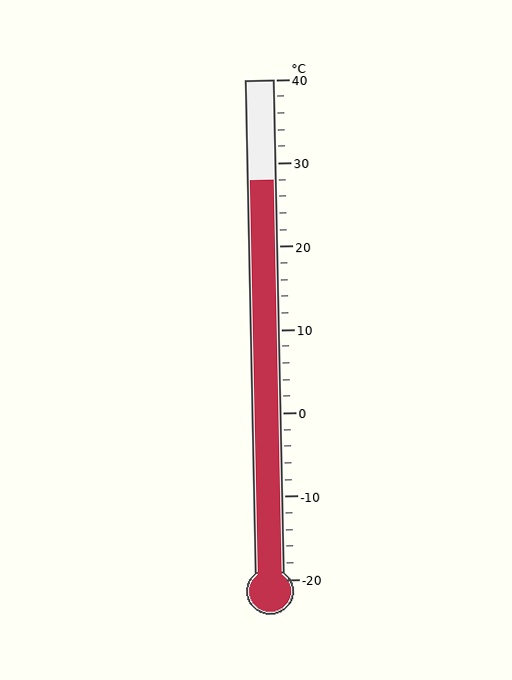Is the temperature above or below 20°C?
The temperature is above 20°C.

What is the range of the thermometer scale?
The thermometer scale ranges from -20°C to 40°C.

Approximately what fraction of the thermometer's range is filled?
The thermometer is filled to approximately 80% of its range.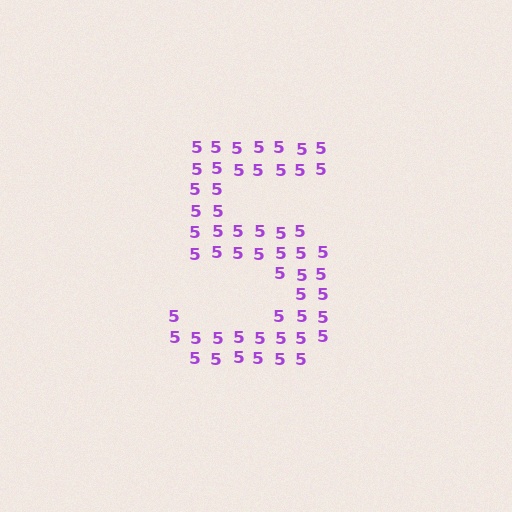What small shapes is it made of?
It is made of small digit 5's.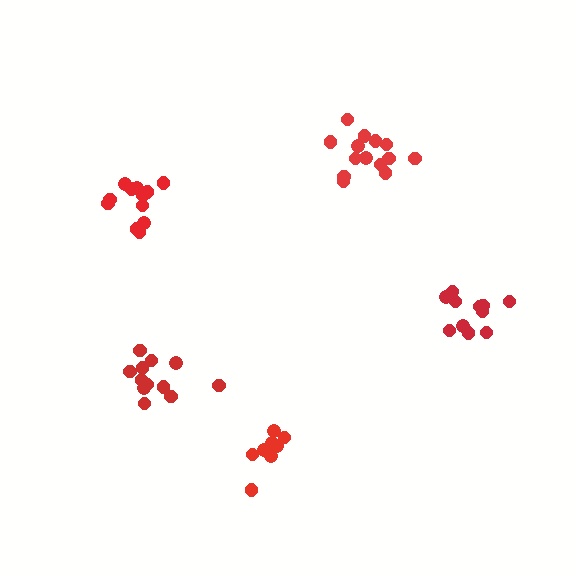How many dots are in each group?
Group 1: 8 dots, Group 2: 11 dots, Group 3: 14 dots, Group 4: 12 dots, Group 5: 12 dots (57 total).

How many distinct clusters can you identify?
There are 5 distinct clusters.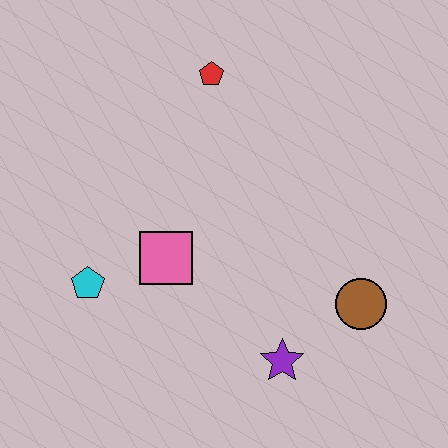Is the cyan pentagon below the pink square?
Yes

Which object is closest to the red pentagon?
The pink square is closest to the red pentagon.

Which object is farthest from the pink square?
The brown circle is farthest from the pink square.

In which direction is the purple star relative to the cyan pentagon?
The purple star is to the right of the cyan pentagon.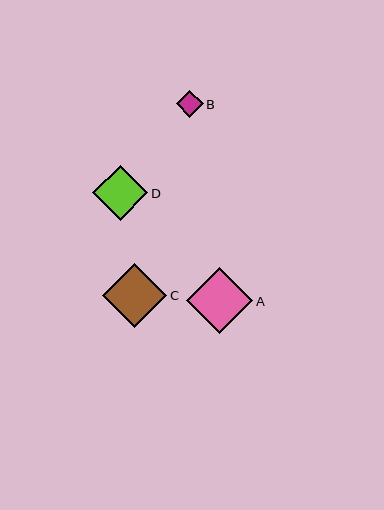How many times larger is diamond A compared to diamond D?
Diamond A is approximately 1.2 times the size of diamond D.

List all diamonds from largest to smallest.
From largest to smallest: A, C, D, B.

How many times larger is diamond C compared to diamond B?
Diamond C is approximately 2.4 times the size of diamond B.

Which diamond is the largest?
Diamond A is the largest with a size of approximately 66 pixels.